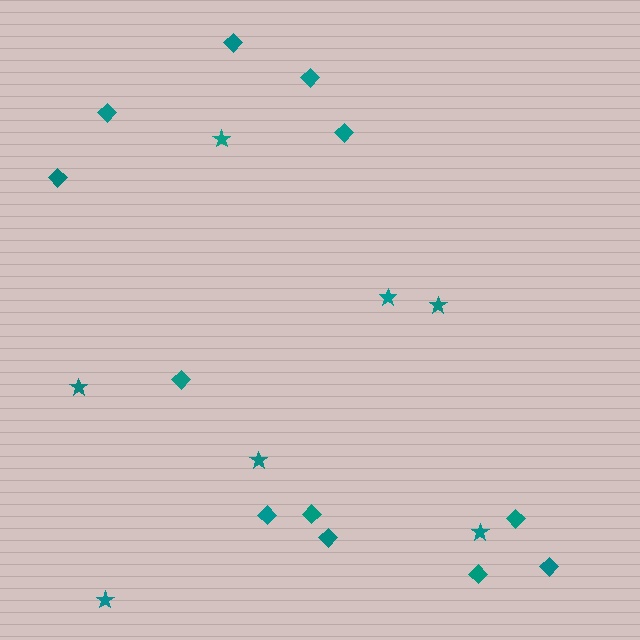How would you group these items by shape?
There are 2 groups: one group of diamonds (12) and one group of stars (7).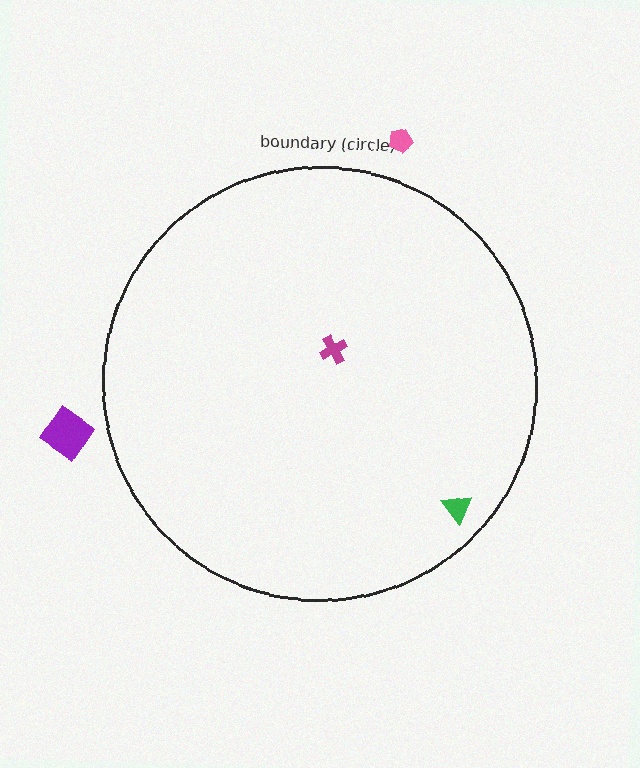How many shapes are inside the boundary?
2 inside, 2 outside.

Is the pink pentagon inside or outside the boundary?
Outside.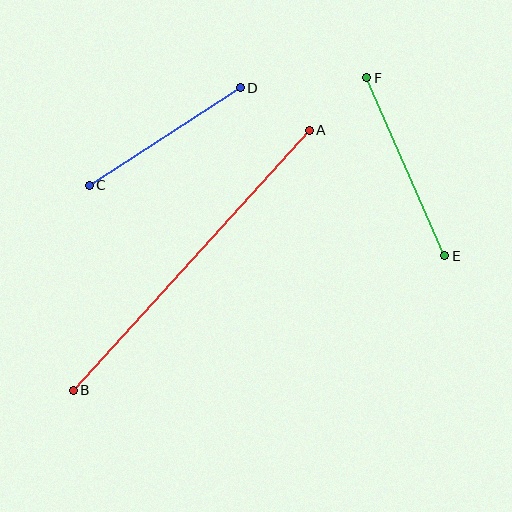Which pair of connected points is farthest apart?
Points A and B are farthest apart.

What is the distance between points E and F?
The distance is approximately 195 pixels.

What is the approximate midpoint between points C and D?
The midpoint is at approximately (165, 136) pixels.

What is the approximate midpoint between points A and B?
The midpoint is at approximately (191, 260) pixels.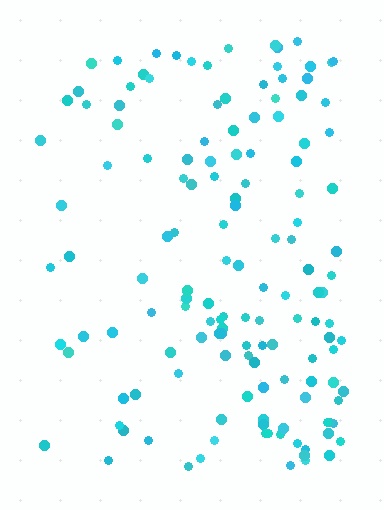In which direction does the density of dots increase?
From left to right, with the right side densest.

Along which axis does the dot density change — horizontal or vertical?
Horizontal.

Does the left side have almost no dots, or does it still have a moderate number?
Still a moderate number, just noticeably fewer than the right.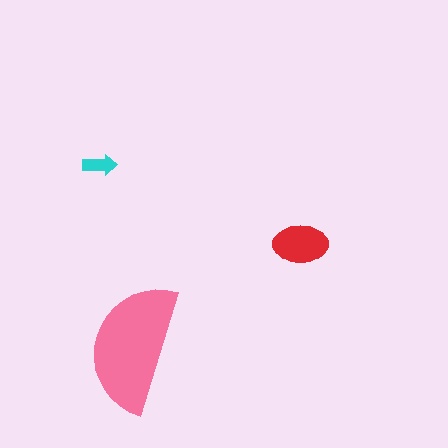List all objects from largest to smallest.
The pink semicircle, the red ellipse, the cyan arrow.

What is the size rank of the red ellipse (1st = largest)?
2nd.